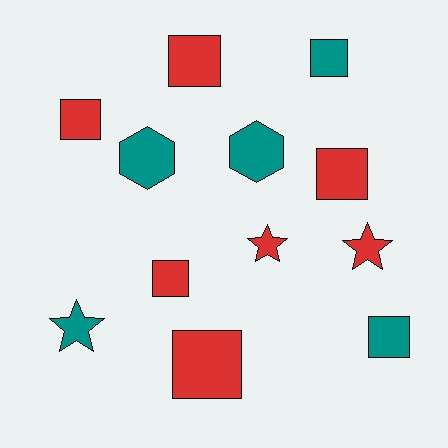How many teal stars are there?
There is 1 teal star.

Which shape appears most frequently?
Square, with 7 objects.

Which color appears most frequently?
Red, with 7 objects.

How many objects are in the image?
There are 12 objects.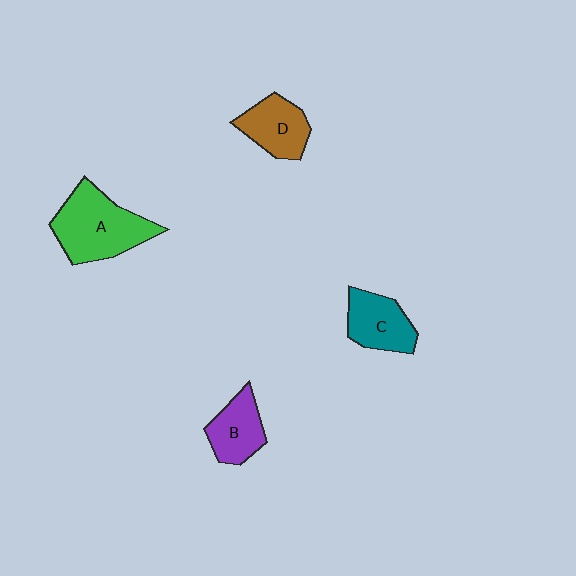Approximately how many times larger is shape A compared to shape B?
Approximately 1.7 times.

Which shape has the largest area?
Shape A (green).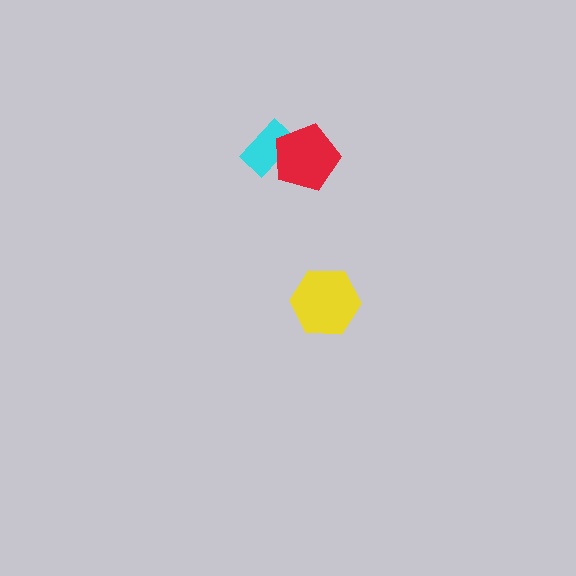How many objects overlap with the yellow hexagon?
0 objects overlap with the yellow hexagon.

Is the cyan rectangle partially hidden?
Yes, it is partially covered by another shape.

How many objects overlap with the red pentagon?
1 object overlaps with the red pentagon.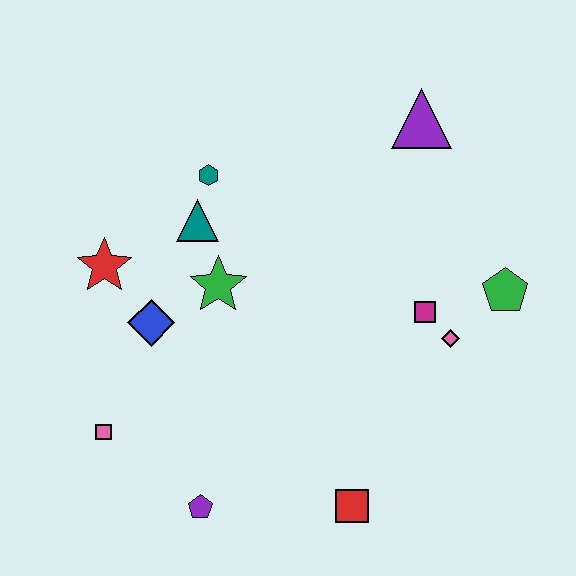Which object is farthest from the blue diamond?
The green pentagon is farthest from the blue diamond.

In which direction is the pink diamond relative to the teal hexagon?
The pink diamond is to the right of the teal hexagon.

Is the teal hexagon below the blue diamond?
No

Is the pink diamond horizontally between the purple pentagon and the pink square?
No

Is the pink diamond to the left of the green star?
No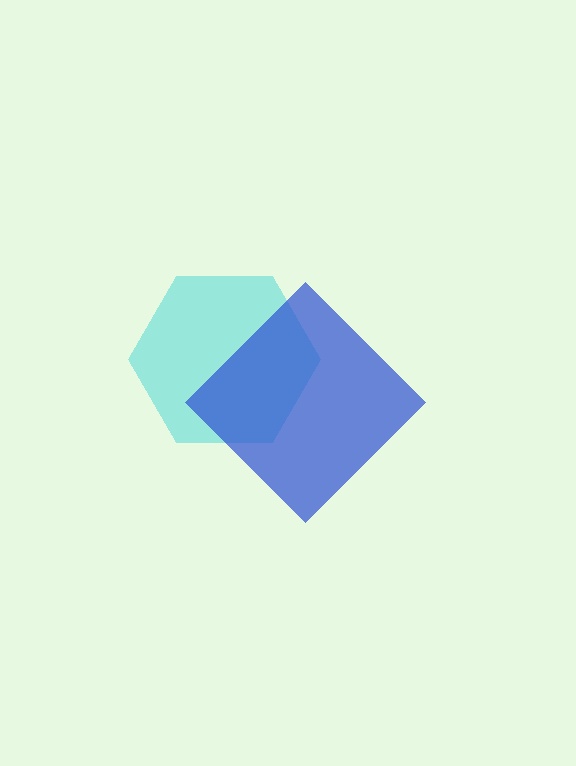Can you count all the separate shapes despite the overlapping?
Yes, there are 2 separate shapes.